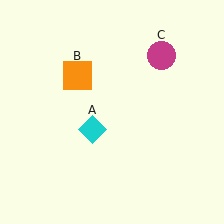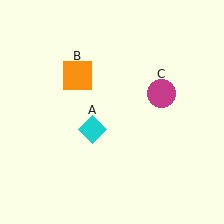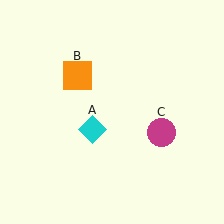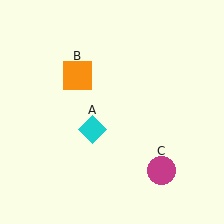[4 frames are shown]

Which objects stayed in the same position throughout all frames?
Cyan diamond (object A) and orange square (object B) remained stationary.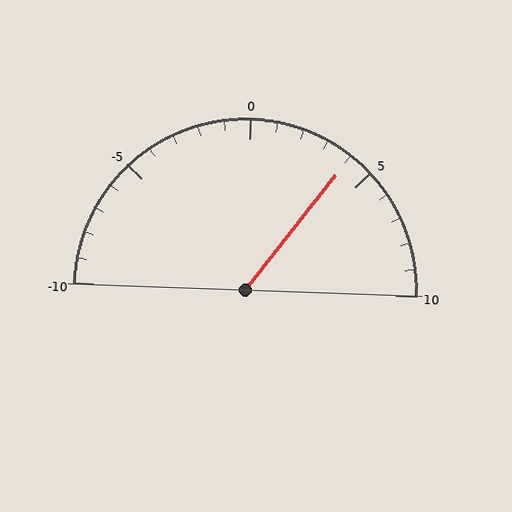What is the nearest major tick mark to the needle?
The nearest major tick mark is 5.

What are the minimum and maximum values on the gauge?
The gauge ranges from -10 to 10.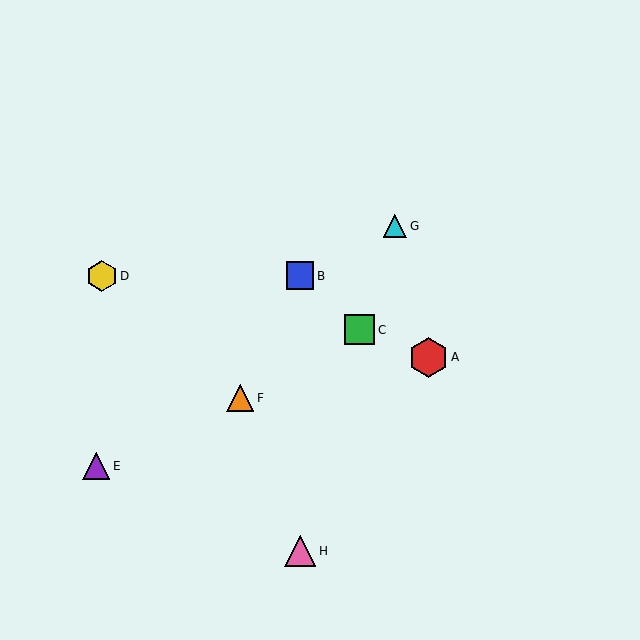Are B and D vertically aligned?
No, B is at x≈300 and D is at x≈102.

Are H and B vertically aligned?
Yes, both are at x≈300.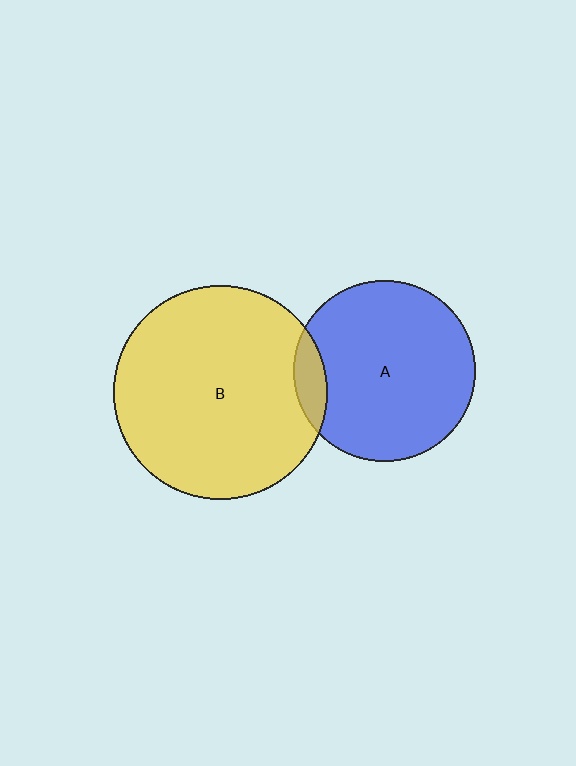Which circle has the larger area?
Circle B (yellow).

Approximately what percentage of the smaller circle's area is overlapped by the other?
Approximately 10%.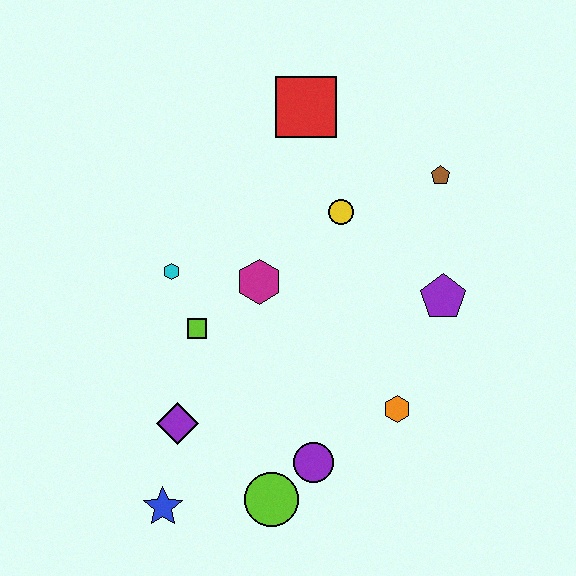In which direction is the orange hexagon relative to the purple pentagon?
The orange hexagon is below the purple pentagon.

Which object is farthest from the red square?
The blue star is farthest from the red square.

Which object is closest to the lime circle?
The purple circle is closest to the lime circle.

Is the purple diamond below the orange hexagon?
Yes